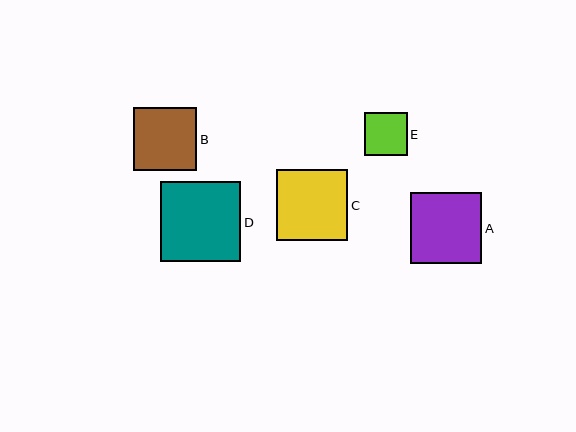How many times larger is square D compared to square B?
Square D is approximately 1.3 times the size of square B.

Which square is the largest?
Square D is the largest with a size of approximately 80 pixels.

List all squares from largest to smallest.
From largest to smallest: D, C, A, B, E.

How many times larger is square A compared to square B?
Square A is approximately 1.1 times the size of square B.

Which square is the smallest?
Square E is the smallest with a size of approximately 43 pixels.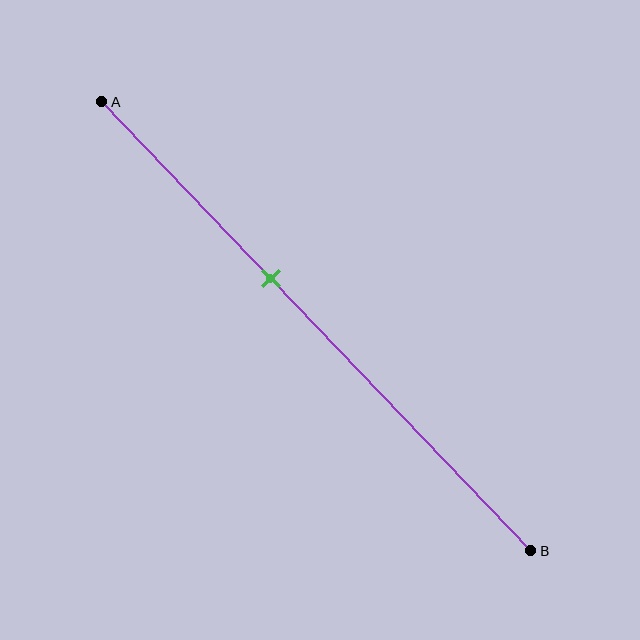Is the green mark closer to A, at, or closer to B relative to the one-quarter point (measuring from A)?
The green mark is closer to point B than the one-quarter point of segment AB.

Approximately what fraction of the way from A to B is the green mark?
The green mark is approximately 40% of the way from A to B.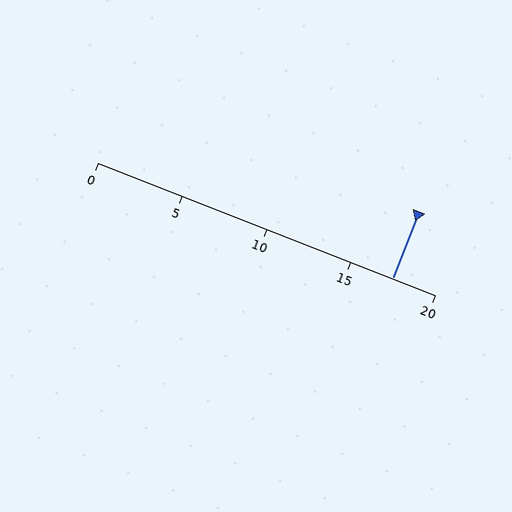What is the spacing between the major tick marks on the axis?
The major ticks are spaced 5 apart.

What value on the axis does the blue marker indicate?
The marker indicates approximately 17.5.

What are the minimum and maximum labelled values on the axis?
The axis runs from 0 to 20.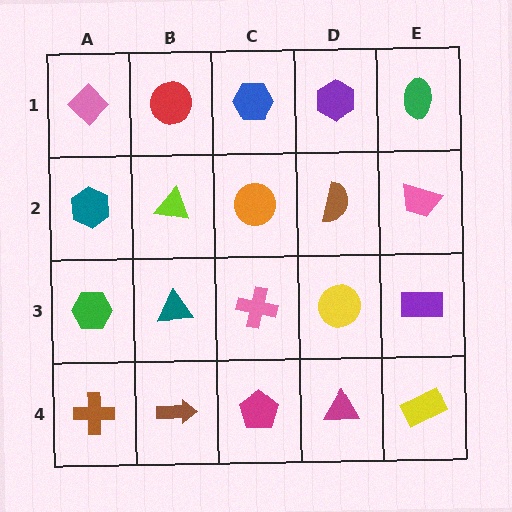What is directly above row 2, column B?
A red circle.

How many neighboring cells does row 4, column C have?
3.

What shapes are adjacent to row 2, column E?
A green ellipse (row 1, column E), a purple rectangle (row 3, column E), a brown semicircle (row 2, column D).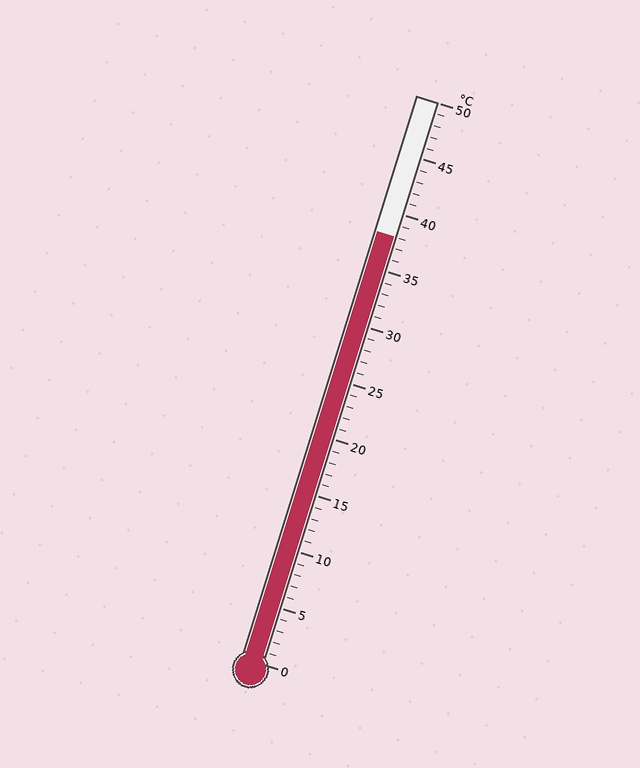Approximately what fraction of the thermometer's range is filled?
The thermometer is filled to approximately 75% of its range.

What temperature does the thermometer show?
The thermometer shows approximately 38°C.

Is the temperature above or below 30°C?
The temperature is above 30°C.